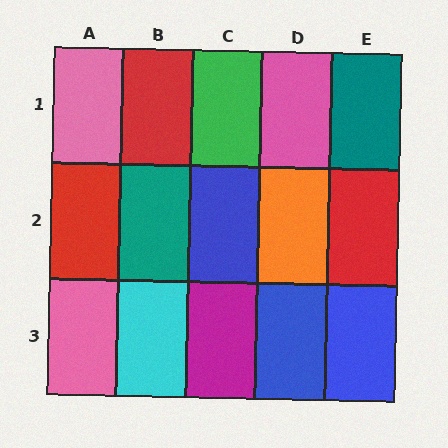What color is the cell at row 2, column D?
Orange.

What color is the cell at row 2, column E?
Red.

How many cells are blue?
3 cells are blue.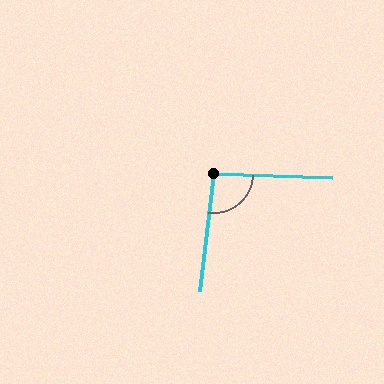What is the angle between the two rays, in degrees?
Approximately 95 degrees.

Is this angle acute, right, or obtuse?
It is obtuse.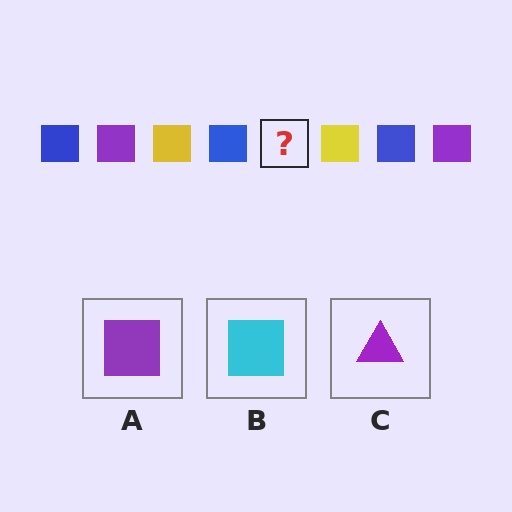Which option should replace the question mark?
Option A.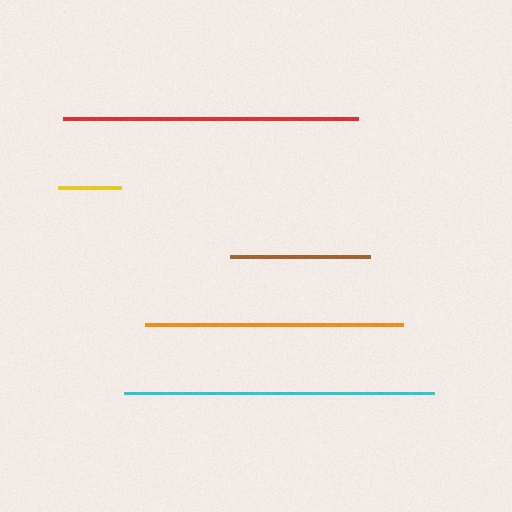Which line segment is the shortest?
The yellow line is the shortest at approximately 63 pixels.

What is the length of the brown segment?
The brown segment is approximately 141 pixels long.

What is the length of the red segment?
The red segment is approximately 294 pixels long.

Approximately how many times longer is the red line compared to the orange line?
The red line is approximately 1.1 times the length of the orange line.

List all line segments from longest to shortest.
From longest to shortest: cyan, red, orange, brown, yellow.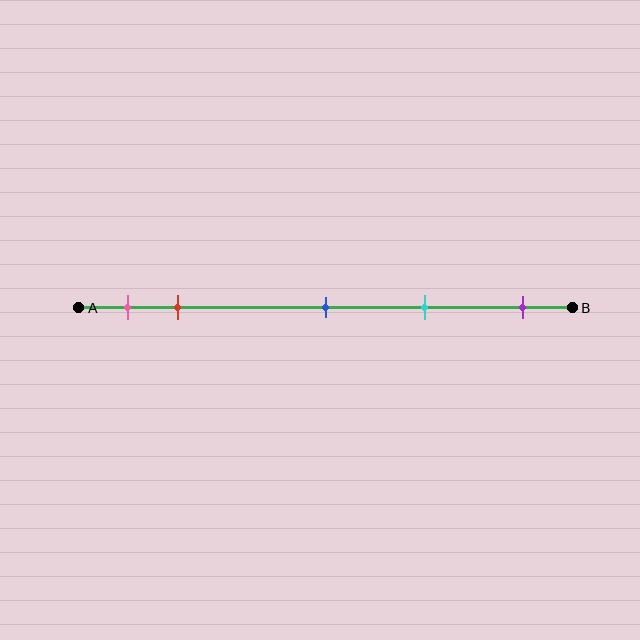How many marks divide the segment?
There are 5 marks dividing the segment.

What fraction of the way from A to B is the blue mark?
The blue mark is approximately 50% (0.5) of the way from A to B.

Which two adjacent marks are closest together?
The pink and red marks are the closest adjacent pair.